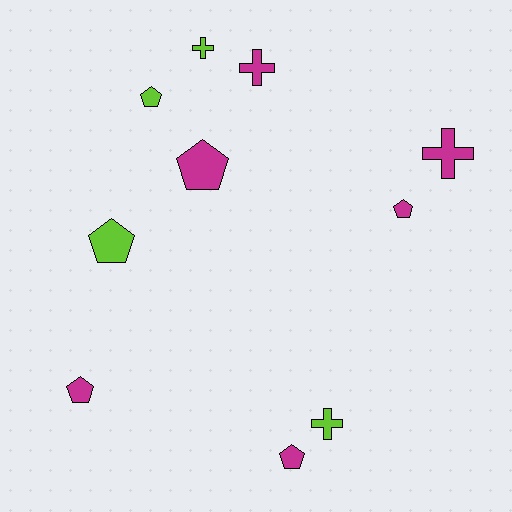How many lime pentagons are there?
There are 2 lime pentagons.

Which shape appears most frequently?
Pentagon, with 6 objects.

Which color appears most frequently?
Magenta, with 6 objects.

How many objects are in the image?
There are 10 objects.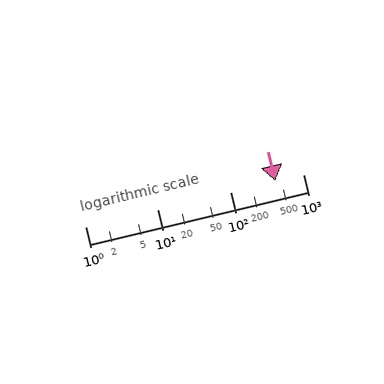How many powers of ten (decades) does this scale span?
The scale spans 3 decades, from 1 to 1000.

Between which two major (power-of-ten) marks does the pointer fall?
The pointer is between 100 and 1000.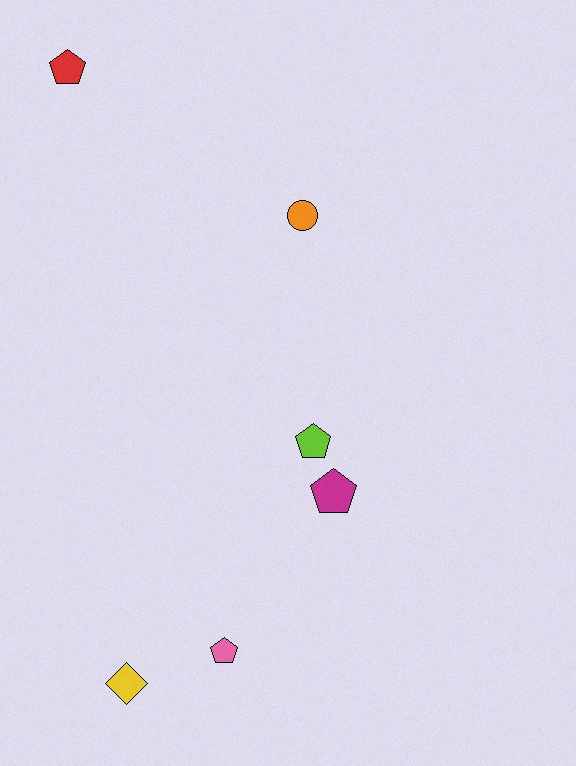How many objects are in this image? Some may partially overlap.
There are 6 objects.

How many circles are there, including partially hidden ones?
There is 1 circle.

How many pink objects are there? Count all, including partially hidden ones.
There is 1 pink object.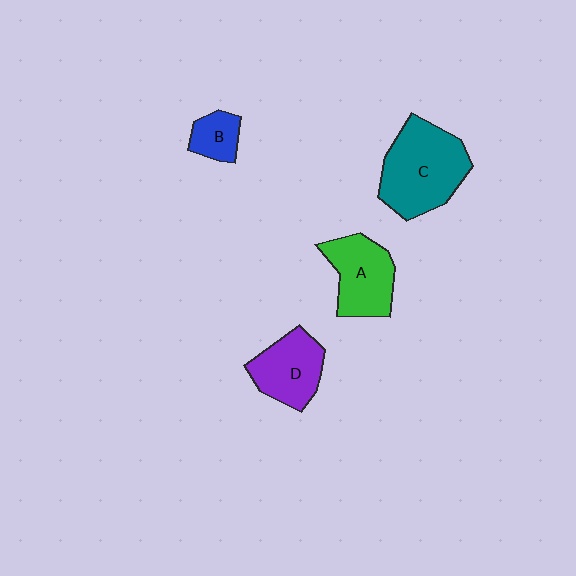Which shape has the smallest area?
Shape B (blue).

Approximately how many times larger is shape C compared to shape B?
Approximately 3.1 times.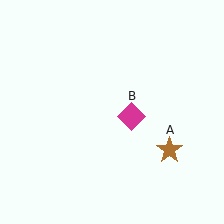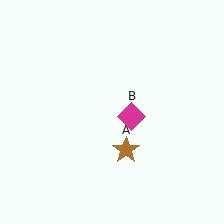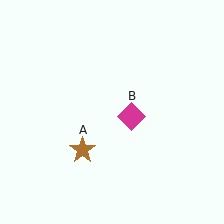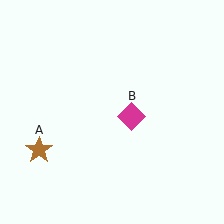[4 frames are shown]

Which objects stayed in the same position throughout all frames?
Magenta diamond (object B) remained stationary.